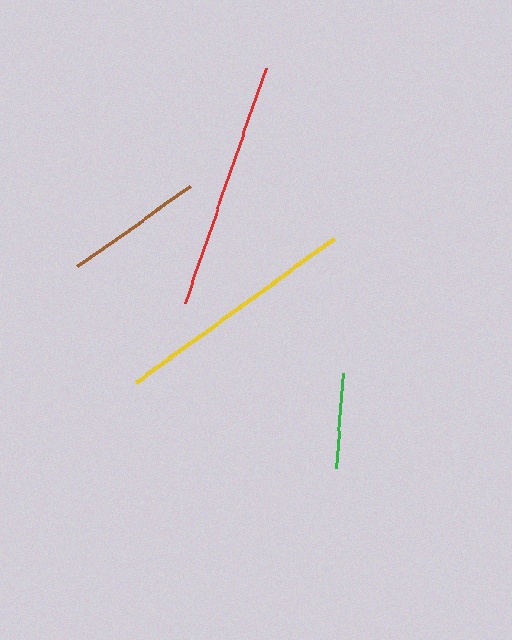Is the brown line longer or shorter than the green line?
The brown line is longer than the green line.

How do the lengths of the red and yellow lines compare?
The red and yellow lines are approximately the same length.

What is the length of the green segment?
The green segment is approximately 95 pixels long.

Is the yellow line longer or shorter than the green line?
The yellow line is longer than the green line.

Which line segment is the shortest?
The green line is the shortest at approximately 95 pixels.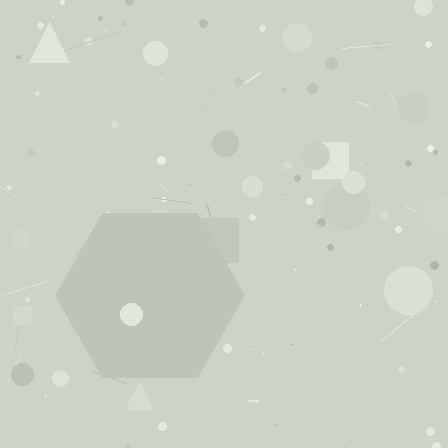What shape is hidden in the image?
A hexagon is hidden in the image.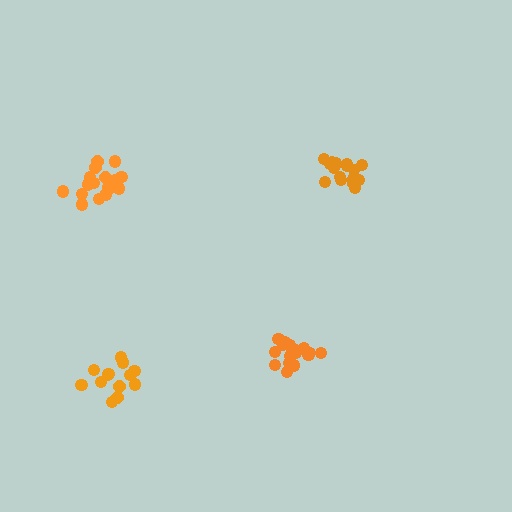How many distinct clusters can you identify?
There are 4 distinct clusters.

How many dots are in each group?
Group 1: 14 dots, Group 2: 17 dots, Group 3: 17 dots, Group 4: 18 dots (66 total).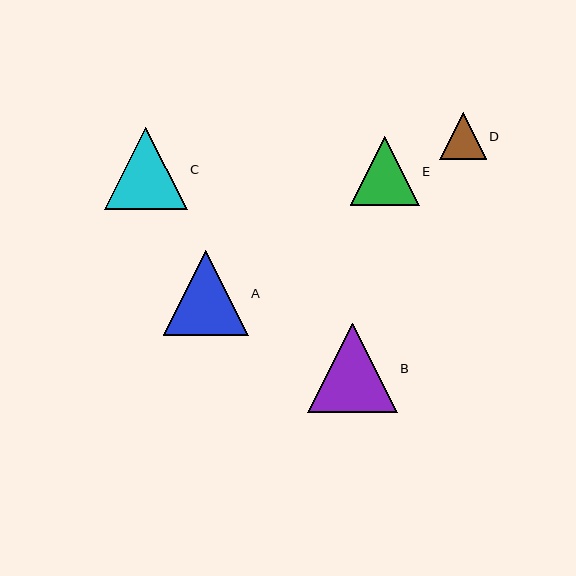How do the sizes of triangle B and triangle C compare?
Triangle B and triangle C are approximately the same size.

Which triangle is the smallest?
Triangle D is the smallest with a size of approximately 47 pixels.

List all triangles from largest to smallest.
From largest to smallest: B, A, C, E, D.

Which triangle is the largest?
Triangle B is the largest with a size of approximately 89 pixels.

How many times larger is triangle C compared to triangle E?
Triangle C is approximately 1.2 times the size of triangle E.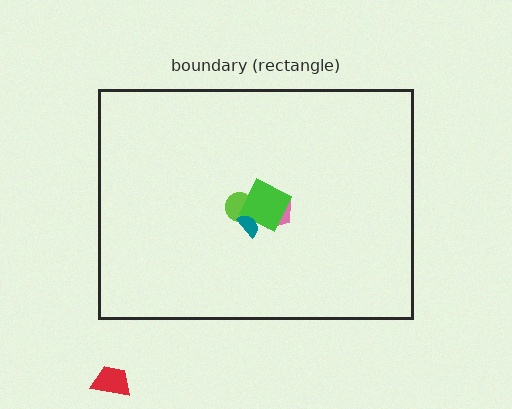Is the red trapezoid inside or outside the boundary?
Outside.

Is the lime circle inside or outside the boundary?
Inside.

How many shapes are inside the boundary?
4 inside, 1 outside.